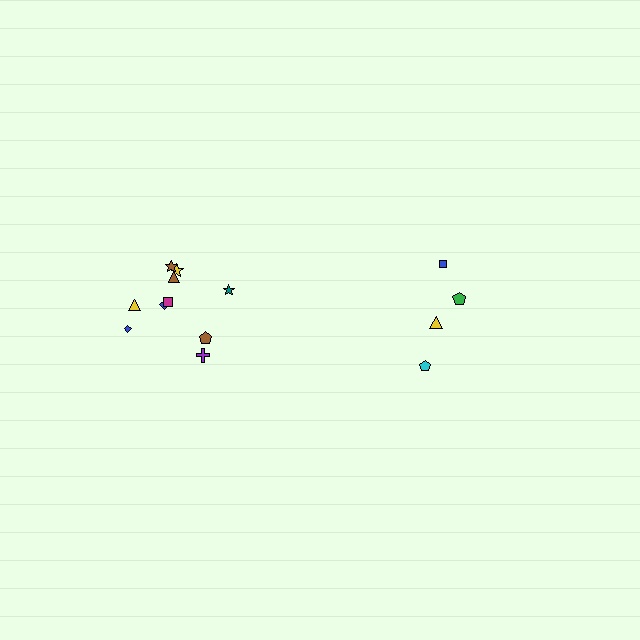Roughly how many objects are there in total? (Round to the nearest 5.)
Roughly 15 objects in total.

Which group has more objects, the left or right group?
The left group.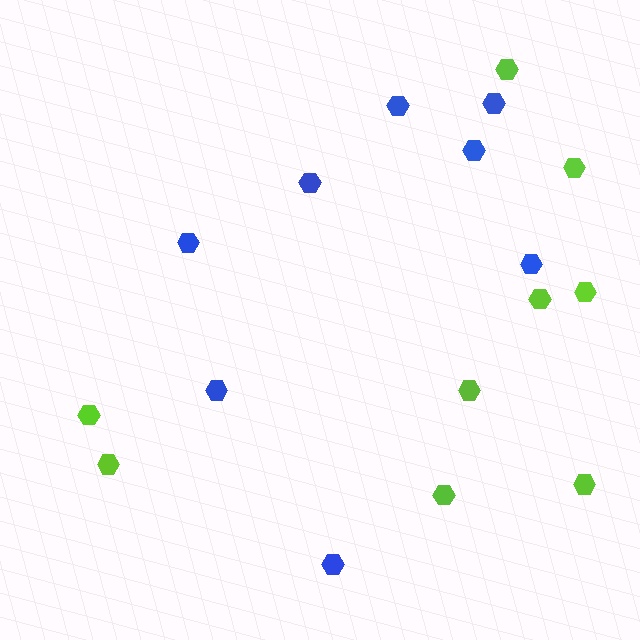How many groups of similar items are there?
There are 2 groups: one group of blue hexagons (8) and one group of lime hexagons (9).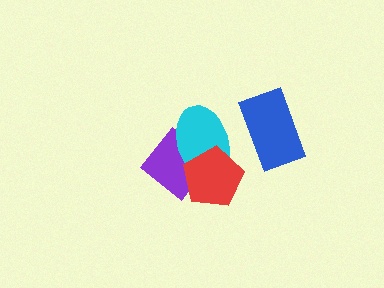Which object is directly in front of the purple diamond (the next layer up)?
The cyan ellipse is directly in front of the purple diamond.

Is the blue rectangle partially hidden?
No, no other shape covers it.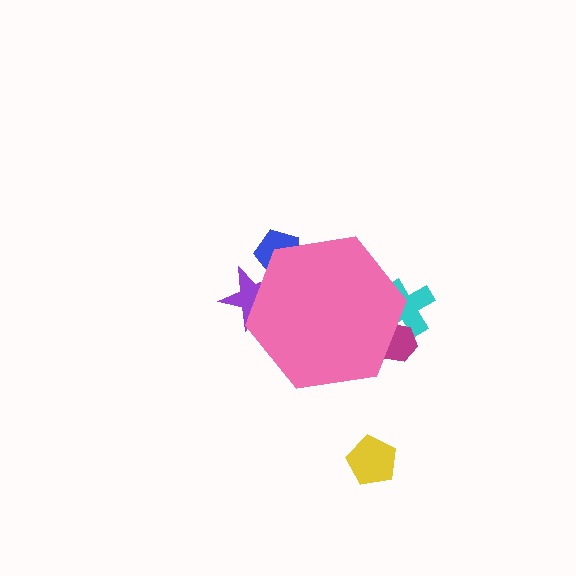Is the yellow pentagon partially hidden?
No, the yellow pentagon is fully visible.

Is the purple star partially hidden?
Yes, the purple star is partially hidden behind the pink hexagon.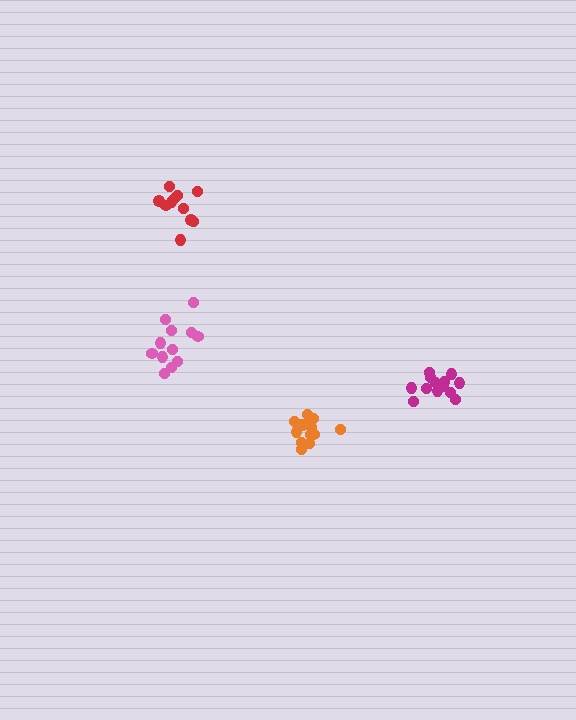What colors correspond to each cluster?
The clusters are colored: magenta, red, pink, orange.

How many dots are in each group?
Group 1: 13 dots, Group 2: 12 dots, Group 3: 12 dots, Group 4: 14 dots (51 total).